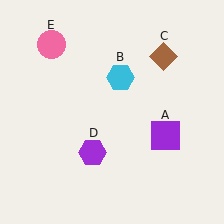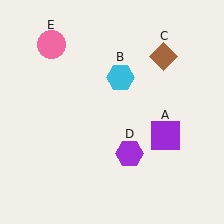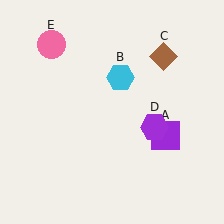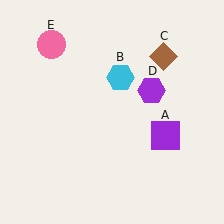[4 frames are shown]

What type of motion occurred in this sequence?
The purple hexagon (object D) rotated counterclockwise around the center of the scene.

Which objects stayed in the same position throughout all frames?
Purple square (object A) and cyan hexagon (object B) and brown diamond (object C) and pink circle (object E) remained stationary.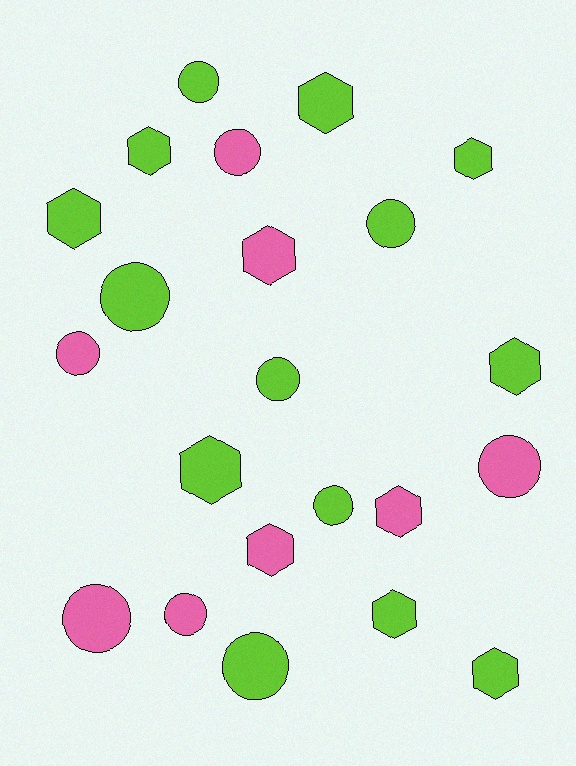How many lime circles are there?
There are 6 lime circles.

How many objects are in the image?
There are 22 objects.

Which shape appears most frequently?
Hexagon, with 11 objects.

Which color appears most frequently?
Lime, with 14 objects.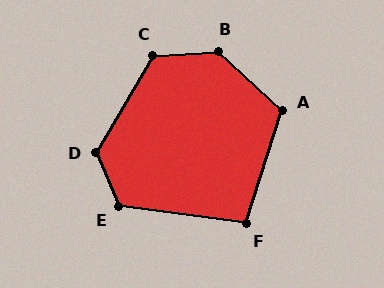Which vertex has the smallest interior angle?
F, at approximately 100 degrees.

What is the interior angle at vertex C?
Approximately 125 degrees (obtuse).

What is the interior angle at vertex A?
Approximately 115 degrees (obtuse).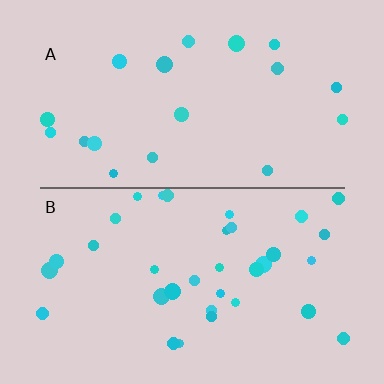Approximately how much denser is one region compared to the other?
Approximately 1.8× — region B over region A.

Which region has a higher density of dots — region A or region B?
B (the bottom).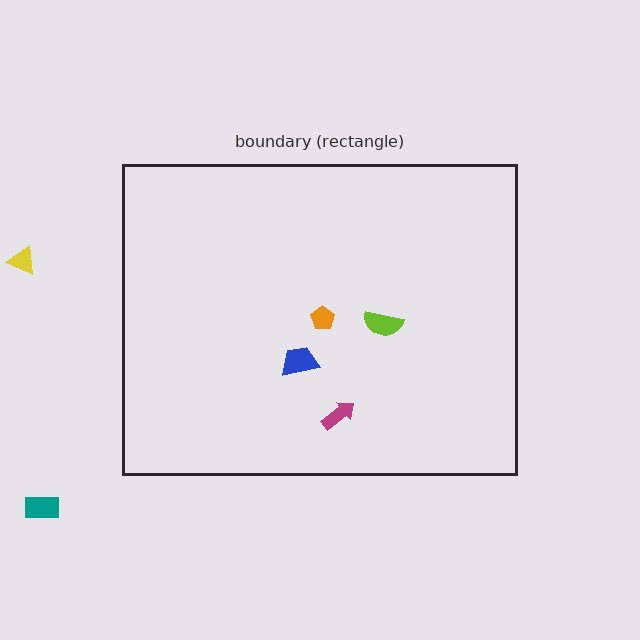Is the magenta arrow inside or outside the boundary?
Inside.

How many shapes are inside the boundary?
4 inside, 2 outside.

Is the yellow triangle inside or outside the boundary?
Outside.